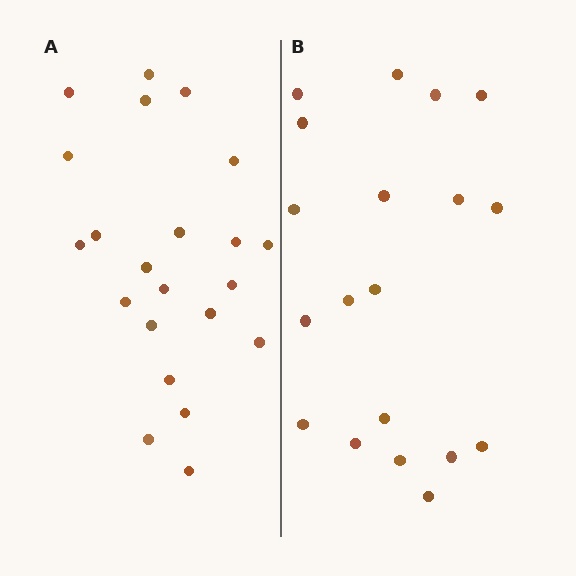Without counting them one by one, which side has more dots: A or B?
Region A (the left region) has more dots.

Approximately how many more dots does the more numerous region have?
Region A has just a few more — roughly 2 or 3 more dots than region B.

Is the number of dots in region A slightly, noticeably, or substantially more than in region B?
Region A has only slightly more — the two regions are fairly close. The ratio is roughly 1.2 to 1.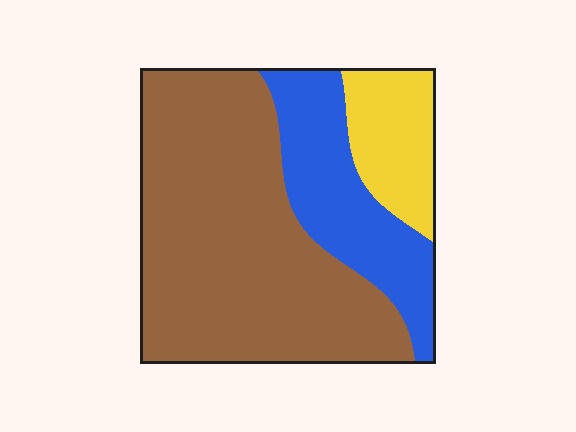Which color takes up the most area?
Brown, at roughly 60%.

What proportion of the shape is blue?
Blue covers roughly 25% of the shape.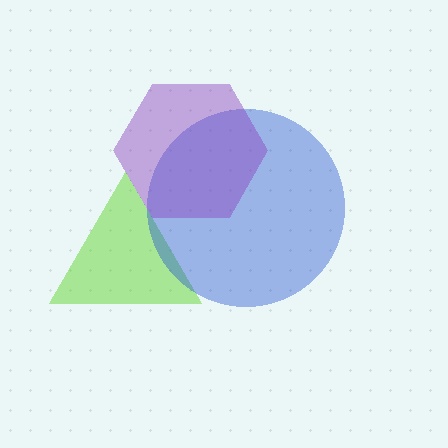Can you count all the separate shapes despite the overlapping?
Yes, there are 3 separate shapes.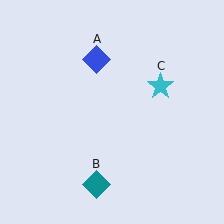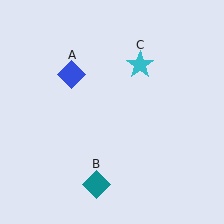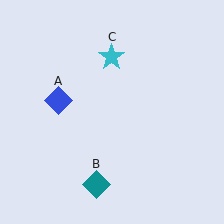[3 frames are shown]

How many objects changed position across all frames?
2 objects changed position: blue diamond (object A), cyan star (object C).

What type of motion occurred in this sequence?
The blue diamond (object A), cyan star (object C) rotated counterclockwise around the center of the scene.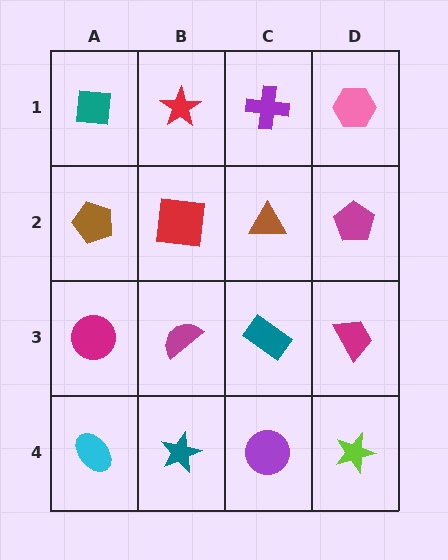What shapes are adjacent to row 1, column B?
A red square (row 2, column B), a teal square (row 1, column A), a purple cross (row 1, column C).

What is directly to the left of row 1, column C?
A red star.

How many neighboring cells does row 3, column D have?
3.